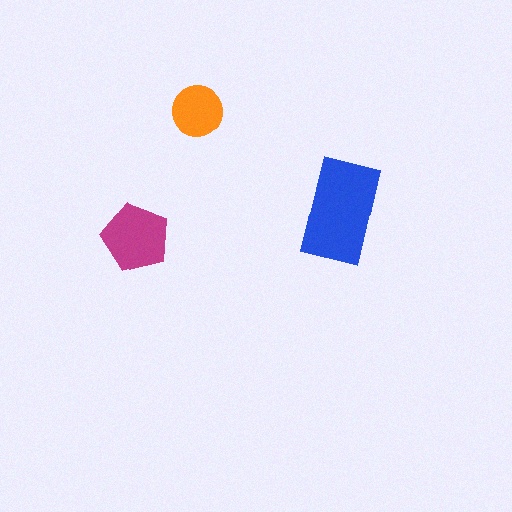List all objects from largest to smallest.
The blue rectangle, the magenta pentagon, the orange circle.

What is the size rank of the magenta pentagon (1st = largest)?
2nd.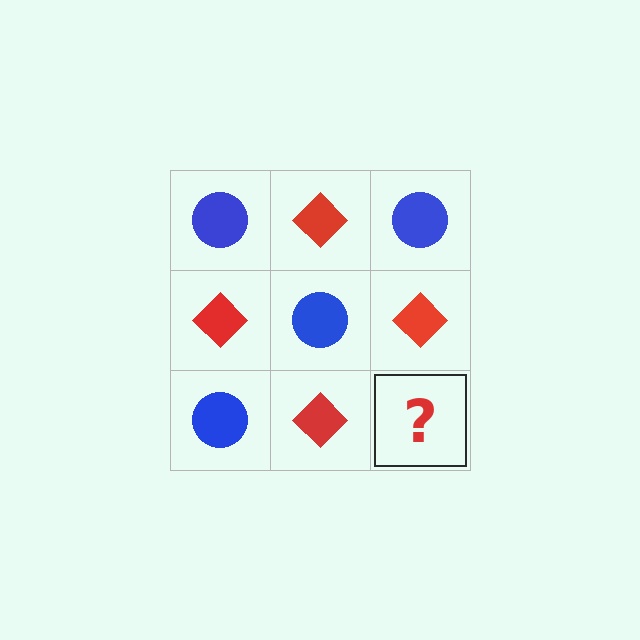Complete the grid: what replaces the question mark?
The question mark should be replaced with a blue circle.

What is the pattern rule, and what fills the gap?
The rule is that it alternates blue circle and red diamond in a checkerboard pattern. The gap should be filled with a blue circle.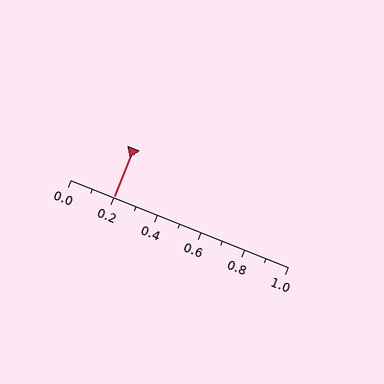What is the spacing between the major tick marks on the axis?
The major ticks are spaced 0.2 apart.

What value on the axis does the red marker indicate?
The marker indicates approximately 0.2.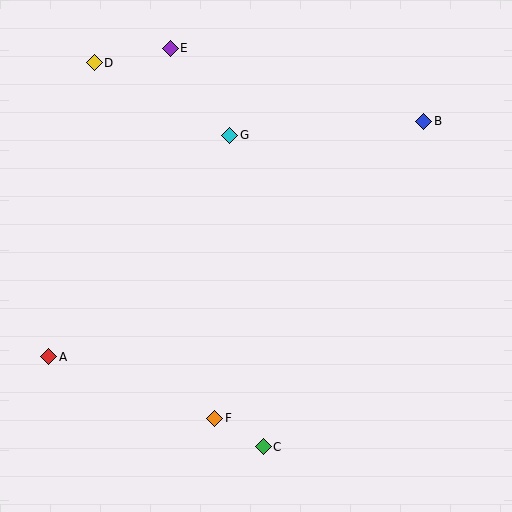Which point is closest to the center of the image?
Point G at (230, 135) is closest to the center.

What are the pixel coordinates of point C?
Point C is at (263, 447).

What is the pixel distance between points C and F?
The distance between C and F is 56 pixels.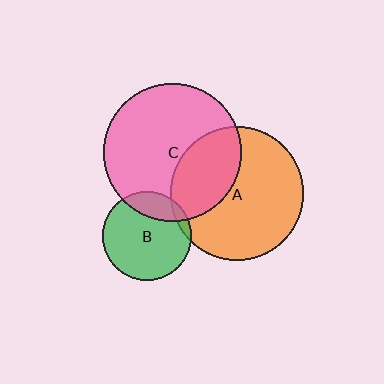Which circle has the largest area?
Circle C (pink).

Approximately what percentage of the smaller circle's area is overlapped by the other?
Approximately 20%.